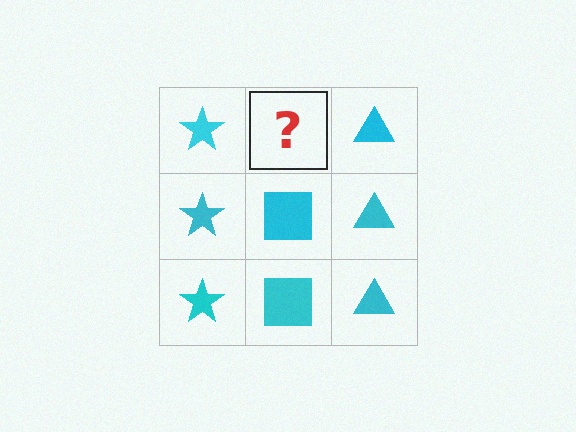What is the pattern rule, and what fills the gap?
The rule is that each column has a consistent shape. The gap should be filled with a cyan square.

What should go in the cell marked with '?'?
The missing cell should contain a cyan square.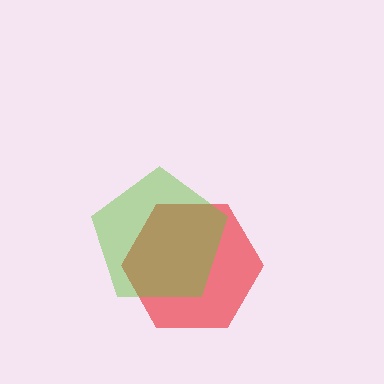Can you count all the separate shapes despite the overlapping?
Yes, there are 2 separate shapes.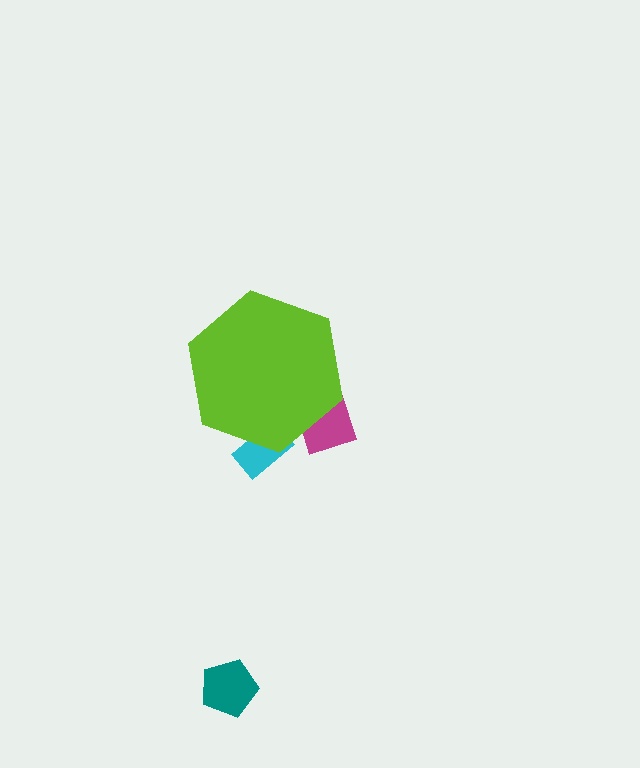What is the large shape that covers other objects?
A lime hexagon.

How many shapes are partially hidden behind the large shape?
2 shapes are partially hidden.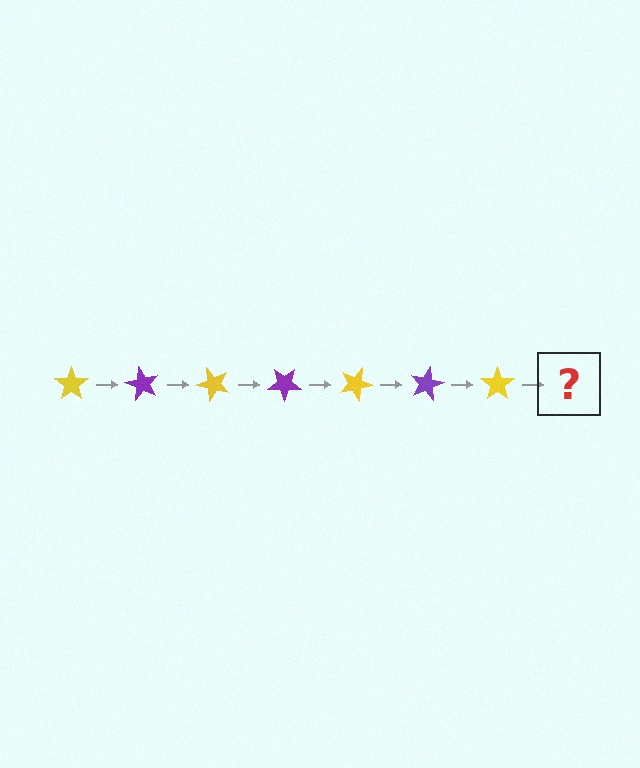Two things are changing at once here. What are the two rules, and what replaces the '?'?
The two rules are that it rotates 60 degrees each step and the color cycles through yellow and purple. The '?' should be a purple star, rotated 420 degrees from the start.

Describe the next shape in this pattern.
It should be a purple star, rotated 420 degrees from the start.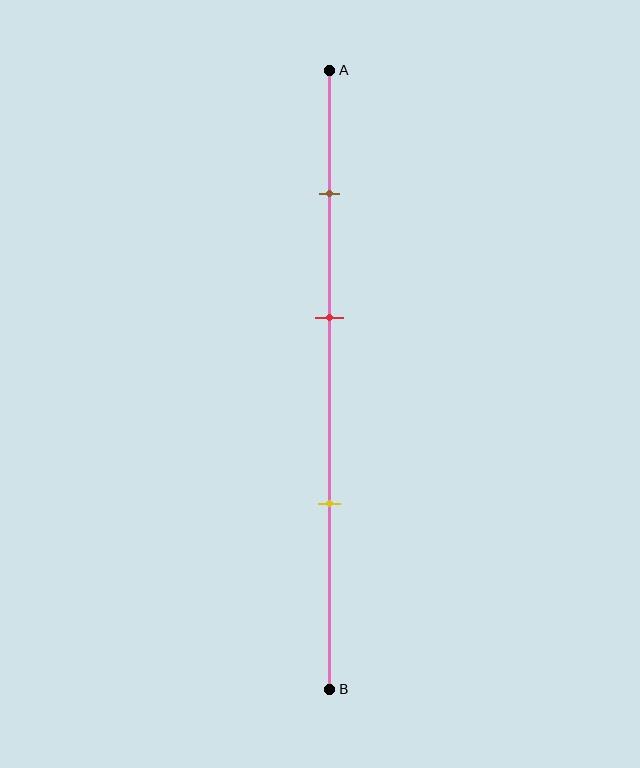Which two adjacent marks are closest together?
The brown and red marks are the closest adjacent pair.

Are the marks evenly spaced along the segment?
Yes, the marks are approximately evenly spaced.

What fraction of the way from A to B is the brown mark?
The brown mark is approximately 20% (0.2) of the way from A to B.